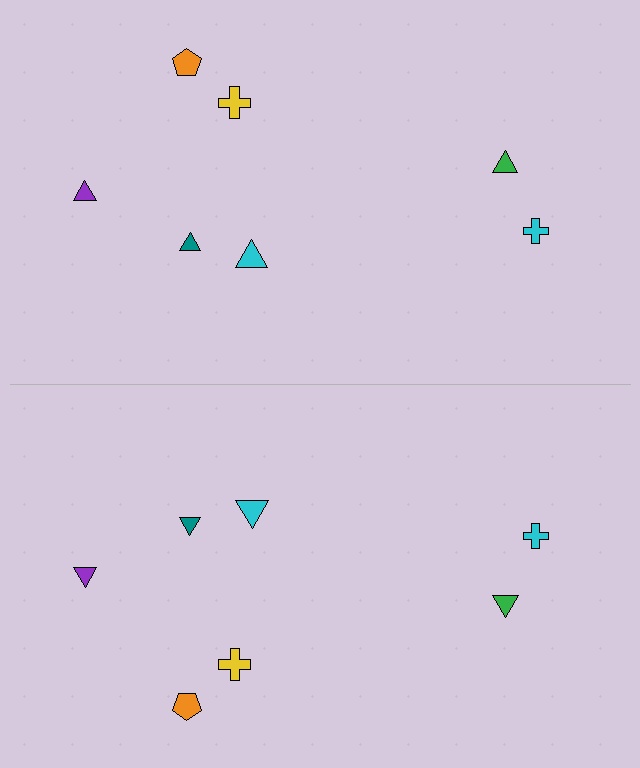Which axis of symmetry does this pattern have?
The pattern has a horizontal axis of symmetry running through the center of the image.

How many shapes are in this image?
There are 14 shapes in this image.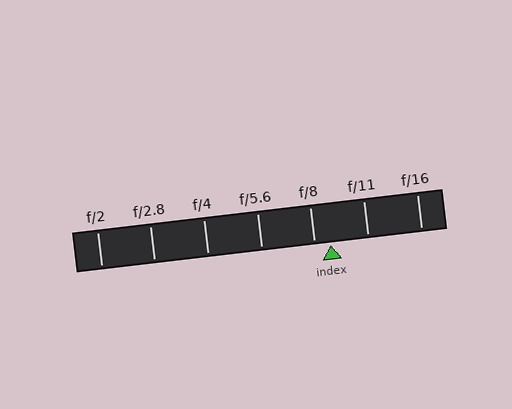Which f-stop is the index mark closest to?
The index mark is closest to f/8.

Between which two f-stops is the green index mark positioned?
The index mark is between f/8 and f/11.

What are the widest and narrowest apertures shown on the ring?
The widest aperture shown is f/2 and the narrowest is f/16.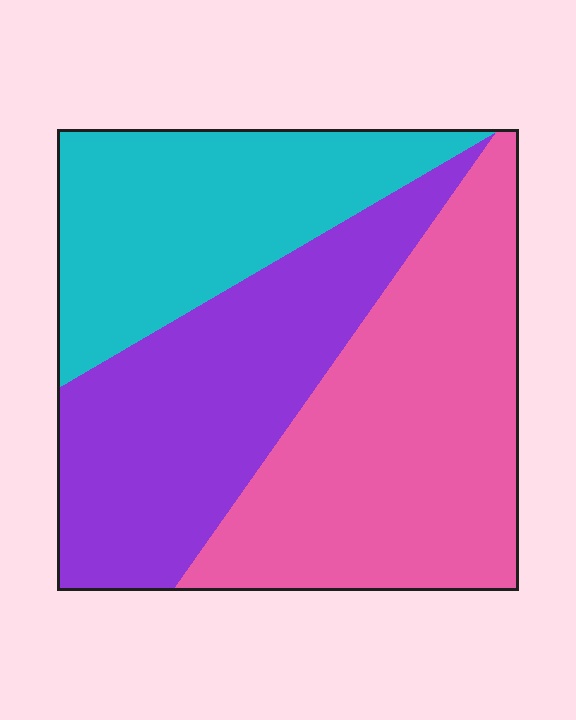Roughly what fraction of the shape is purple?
Purple covers 33% of the shape.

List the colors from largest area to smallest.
From largest to smallest: pink, purple, cyan.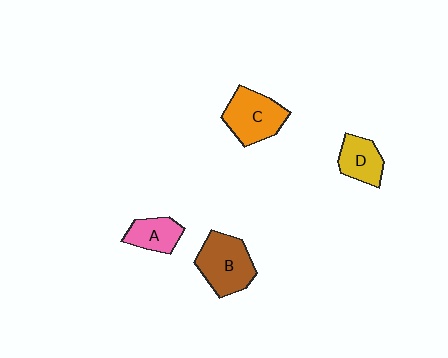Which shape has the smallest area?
Shape A (pink).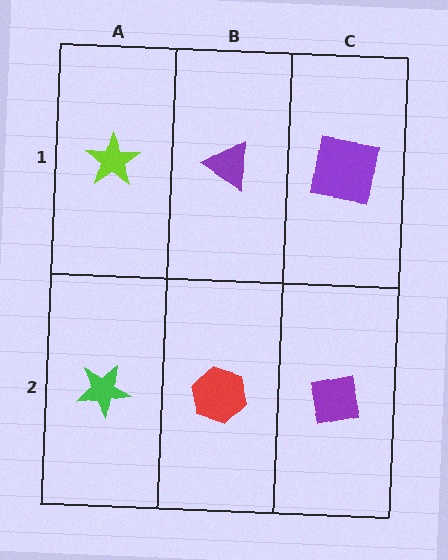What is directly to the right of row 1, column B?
A purple square.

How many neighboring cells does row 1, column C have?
2.